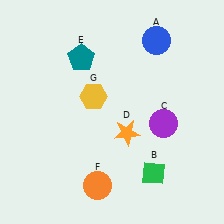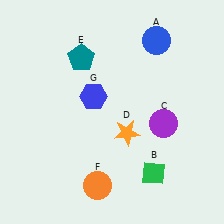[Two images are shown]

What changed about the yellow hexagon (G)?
In Image 1, G is yellow. In Image 2, it changed to blue.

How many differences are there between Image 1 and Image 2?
There is 1 difference between the two images.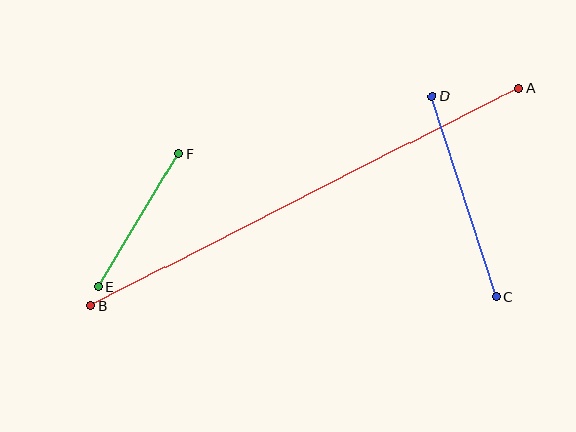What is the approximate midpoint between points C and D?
The midpoint is at approximately (464, 196) pixels.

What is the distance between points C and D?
The distance is approximately 210 pixels.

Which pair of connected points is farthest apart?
Points A and B are farthest apart.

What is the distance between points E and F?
The distance is approximately 156 pixels.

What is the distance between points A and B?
The distance is approximately 480 pixels.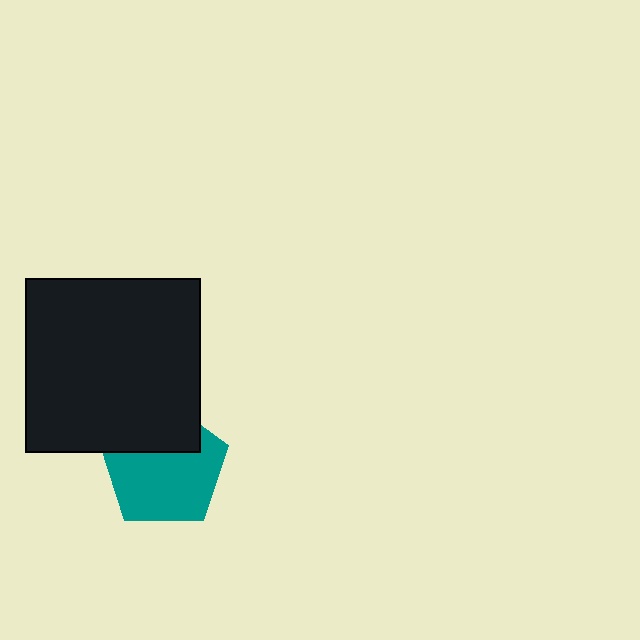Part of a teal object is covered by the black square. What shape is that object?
It is a pentagon.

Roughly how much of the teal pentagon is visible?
Most of it is visible (roughly 67%).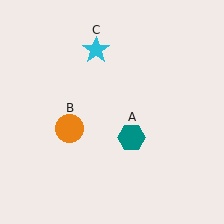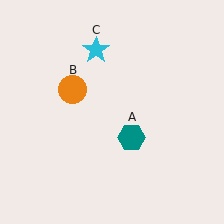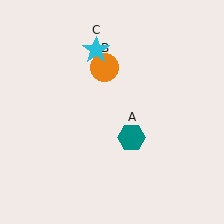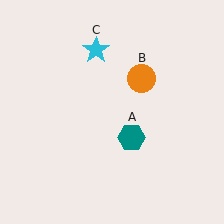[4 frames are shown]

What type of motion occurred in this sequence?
The orange circle (object B) rotated clockwise around the center of the scene.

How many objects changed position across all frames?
1 object changed position: orange circle (object B).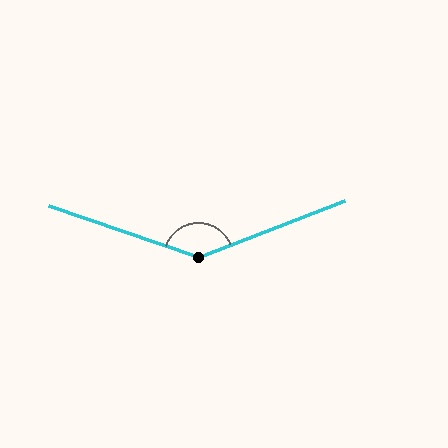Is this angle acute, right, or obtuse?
It is obtuse.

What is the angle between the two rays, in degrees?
Approximately 140 degrees.